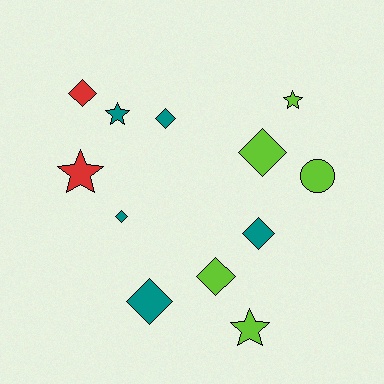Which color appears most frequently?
Lime, with 5 objects.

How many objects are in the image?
There are 12 objects.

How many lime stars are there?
There are 2 lime stars.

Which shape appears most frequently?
Diamond, with 7 objects.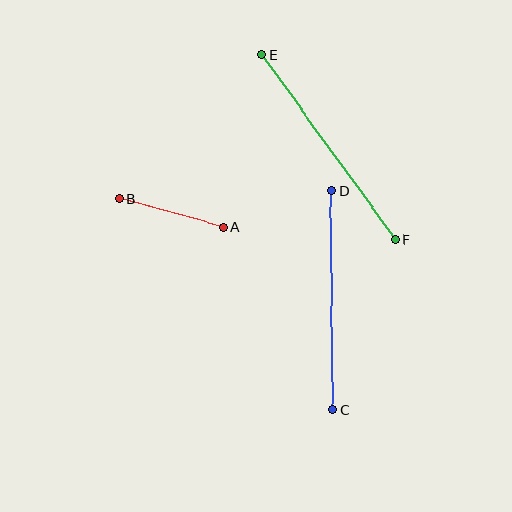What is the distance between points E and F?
The distance is approximately 228 pixels.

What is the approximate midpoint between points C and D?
The midpoint is at approximately (332, 300) pixels.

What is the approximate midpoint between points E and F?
The midpoint is at approximately (329, 147) pixels.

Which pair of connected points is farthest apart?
Points E and F are farthest apart.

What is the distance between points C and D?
The distance is approximately 219 pixels.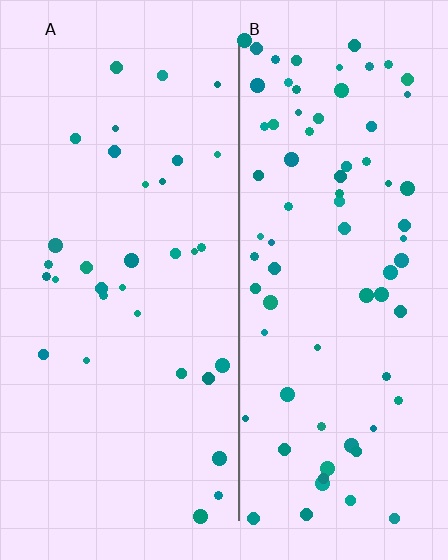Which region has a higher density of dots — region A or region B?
B (the right).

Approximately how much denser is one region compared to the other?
Approximately 2.4× — region B over region A.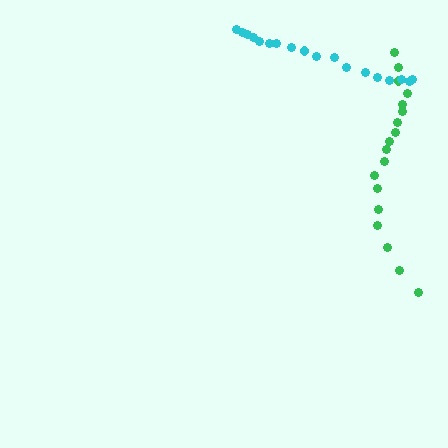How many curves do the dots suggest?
There are 2 distinct paths.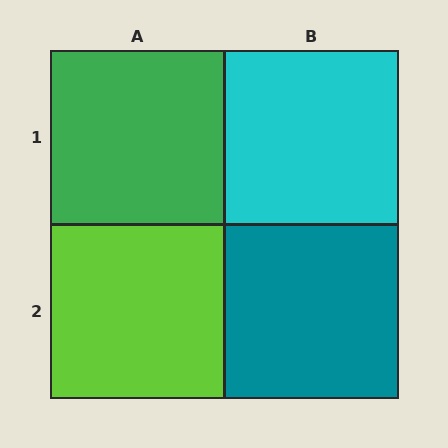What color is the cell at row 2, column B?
Teal.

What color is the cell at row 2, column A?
Lime.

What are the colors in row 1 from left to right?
Green, cyan.